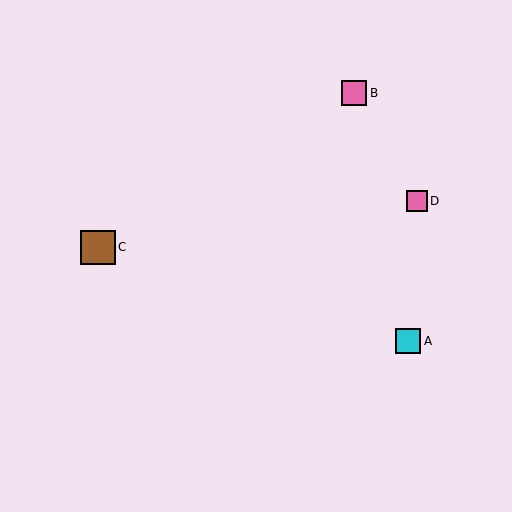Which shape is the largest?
The brown square (labeled C) is the largest.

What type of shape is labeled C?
Shape C is a brown square.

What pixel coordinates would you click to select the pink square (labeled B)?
Click at (354, 93) to select the pink square B.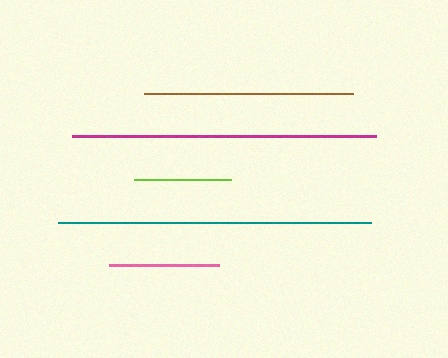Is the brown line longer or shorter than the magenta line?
The magenta line is longer than the brown line.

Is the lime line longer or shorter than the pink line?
The pink line is longer than the lime line.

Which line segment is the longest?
The teal line is the longest at approximately 313 pixels.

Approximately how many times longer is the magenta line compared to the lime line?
The magenta line is approximately 3.1 times the length of the lime line.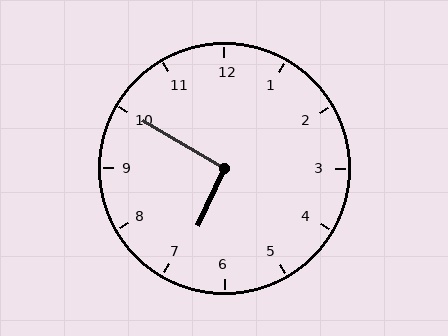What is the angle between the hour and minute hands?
Approximately 95 degrees.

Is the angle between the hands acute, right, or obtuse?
It is right.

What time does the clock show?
6:50.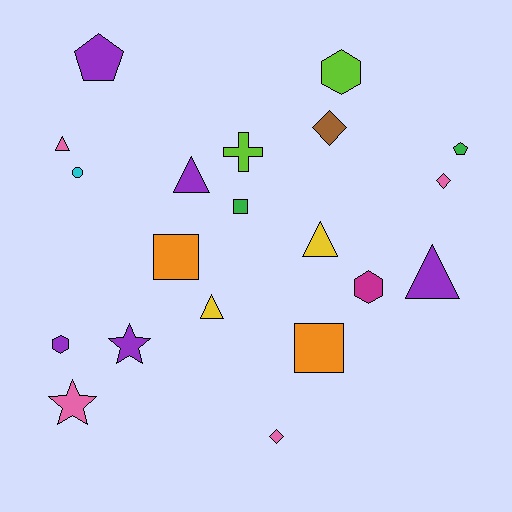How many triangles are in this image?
There are 5 triangles.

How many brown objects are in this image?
There is 1 brown object.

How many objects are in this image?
There are 20 objects.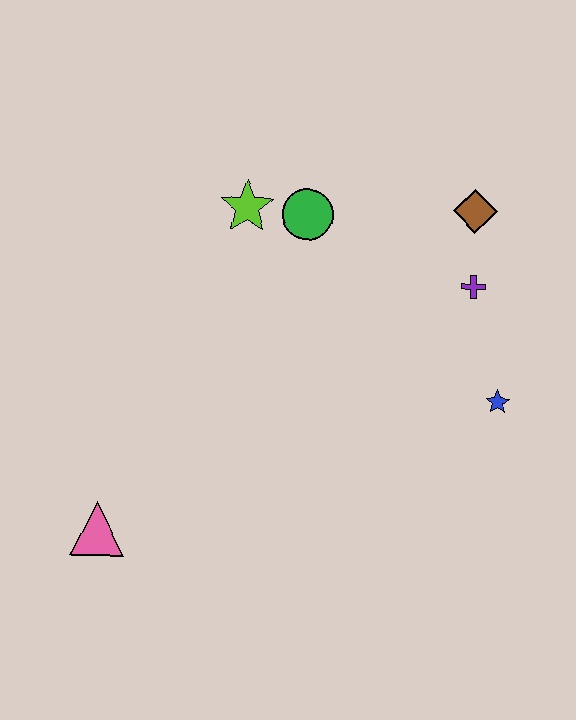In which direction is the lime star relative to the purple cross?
The lime star is to the left of the purple cross.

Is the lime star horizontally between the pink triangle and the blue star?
Yes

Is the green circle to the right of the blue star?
No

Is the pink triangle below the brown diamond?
Yes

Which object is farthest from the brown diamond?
The pink triangle is farthest from the brown diamond.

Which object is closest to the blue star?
The purple cross is closest to the blue star.